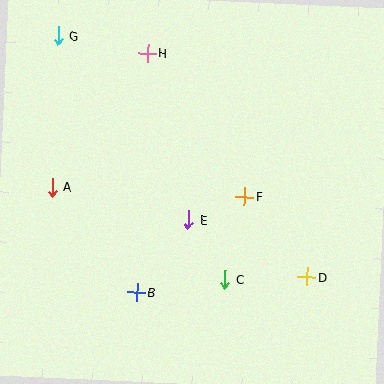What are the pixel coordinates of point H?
Point H is at (148, 53).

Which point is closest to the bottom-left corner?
Point B is closest to the bottom-left corner.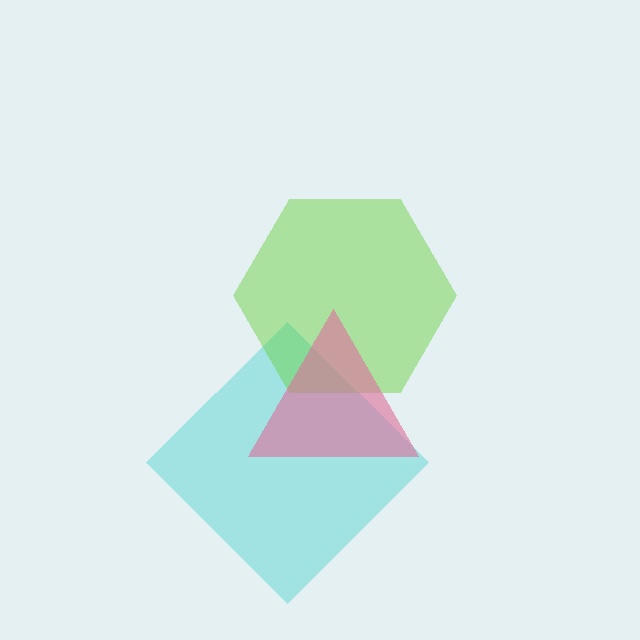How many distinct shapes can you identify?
There are 3 distinct shapes: a cyan diamond, a lime hexagon, a pink triangle.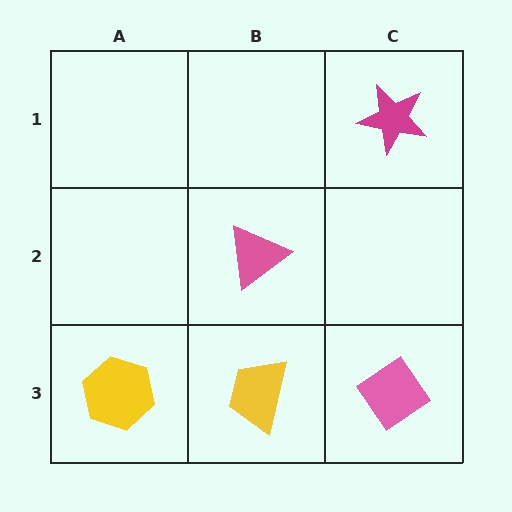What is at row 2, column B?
A pink triangle.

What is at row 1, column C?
A magenta star.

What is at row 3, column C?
A pink diamond.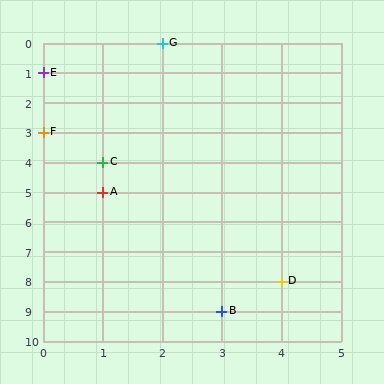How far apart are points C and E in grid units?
Points C and E are 1 column and 3 rows apart (about 3.2 grid units diagonally).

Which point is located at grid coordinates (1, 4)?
Point C is at (1, 4).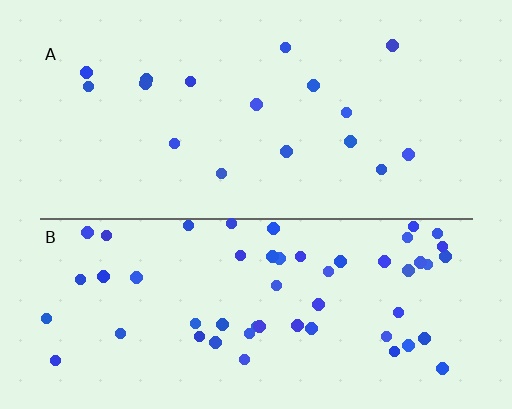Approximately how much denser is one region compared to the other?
Approximately 3.3× — region B over region A.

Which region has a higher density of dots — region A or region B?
B (the bottom).